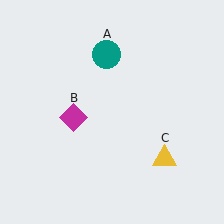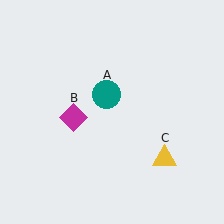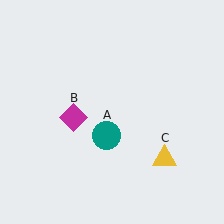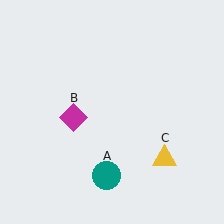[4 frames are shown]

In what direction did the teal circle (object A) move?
The teal circle (object A) moved down.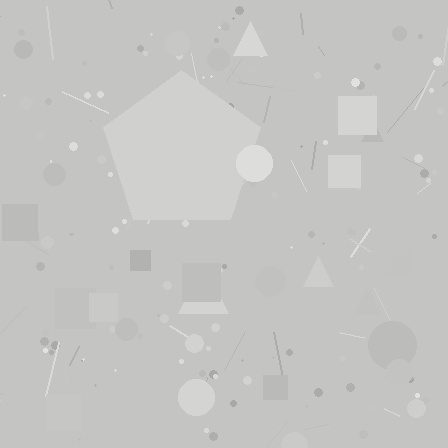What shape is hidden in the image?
A pentagon is hidden in the image.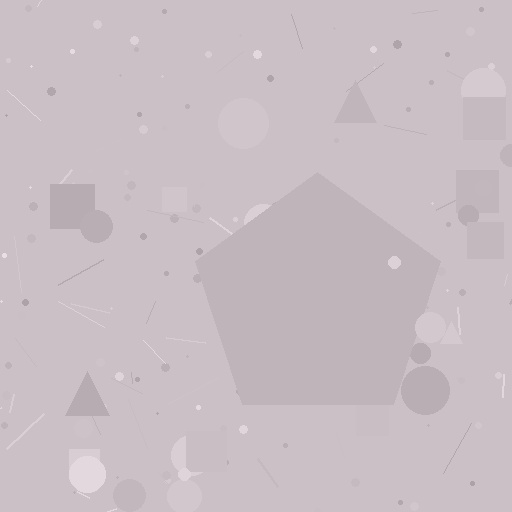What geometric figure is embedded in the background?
A pentagon is embedded in the background.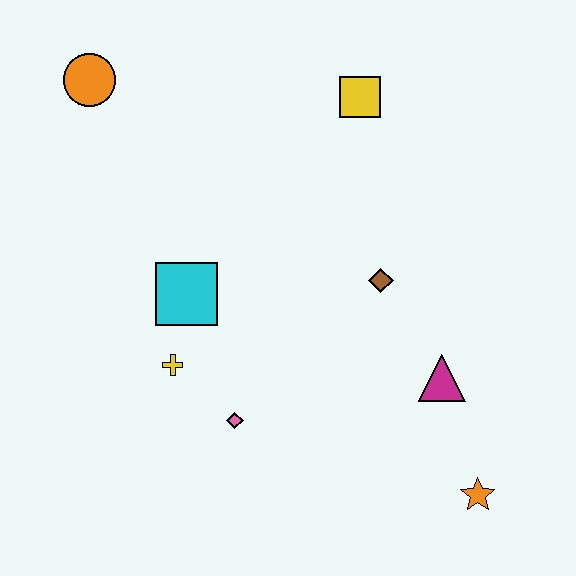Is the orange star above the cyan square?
No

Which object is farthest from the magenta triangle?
The orange circle is farthest from the magenta triangle.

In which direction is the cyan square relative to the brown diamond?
The cyan square is to the left of the brown diamond.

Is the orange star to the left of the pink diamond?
No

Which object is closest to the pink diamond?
The yellow cross is closest to the pink diamond.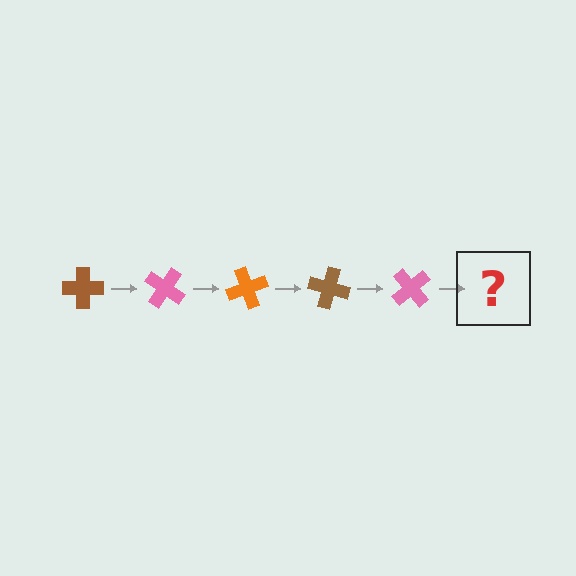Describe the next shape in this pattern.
It should be an orange cross, rotated 175 degrees from the start.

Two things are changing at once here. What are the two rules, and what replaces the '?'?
The two rules are that it rotates 35 degrees each step and the color cycles through brown, pink, and orange. The '?' should be an orange cross, rotated 175 degrees from the start.